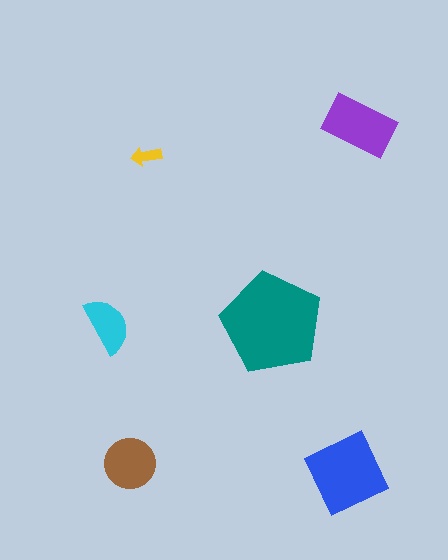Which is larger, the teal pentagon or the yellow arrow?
The teal pentagon.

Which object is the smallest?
The yellow arrow.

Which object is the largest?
The teal pentagon.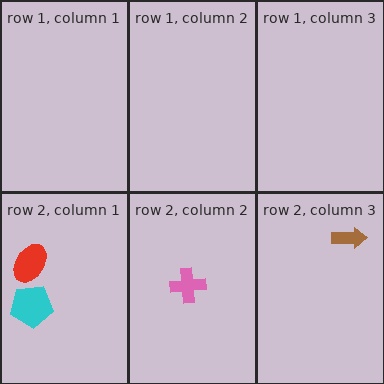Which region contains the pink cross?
The row 2, column 2 region.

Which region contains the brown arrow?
The row 2, column 3 region.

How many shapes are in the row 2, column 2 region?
1.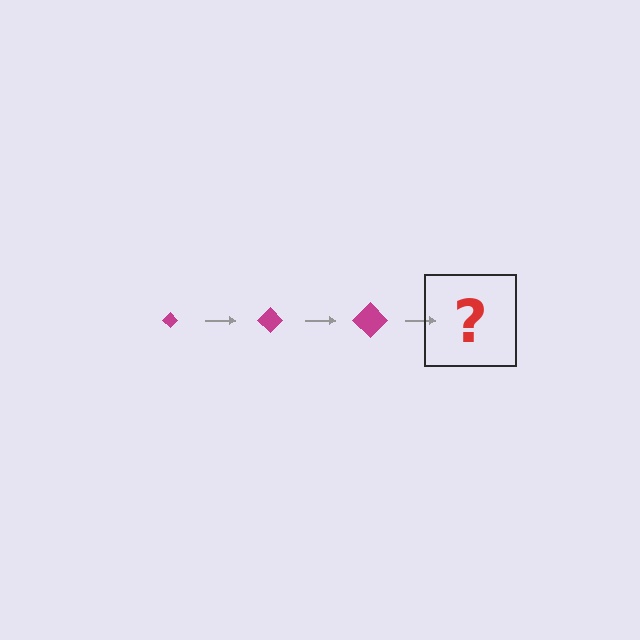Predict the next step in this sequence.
The next step is a magenta diamond, larger than the previous one.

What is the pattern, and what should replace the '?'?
The pattern is that the diamond gets progressively larger each step. The '?' should be a magenta diamond, larger than the previous one.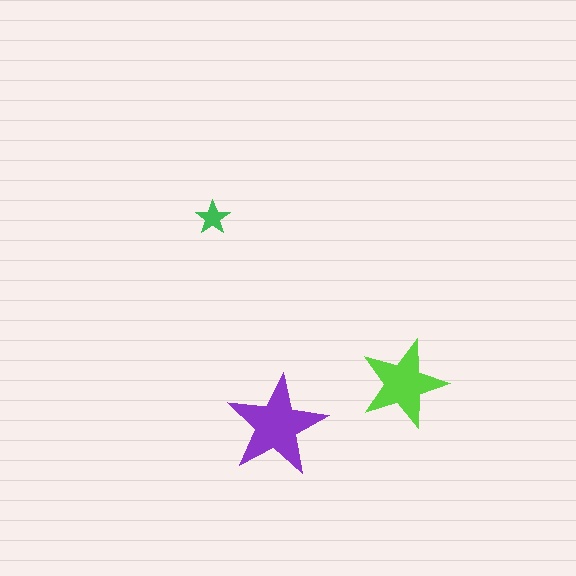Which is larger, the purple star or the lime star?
The purple one.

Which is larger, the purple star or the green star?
The purple one.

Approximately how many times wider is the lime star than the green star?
About 2.5 times wider.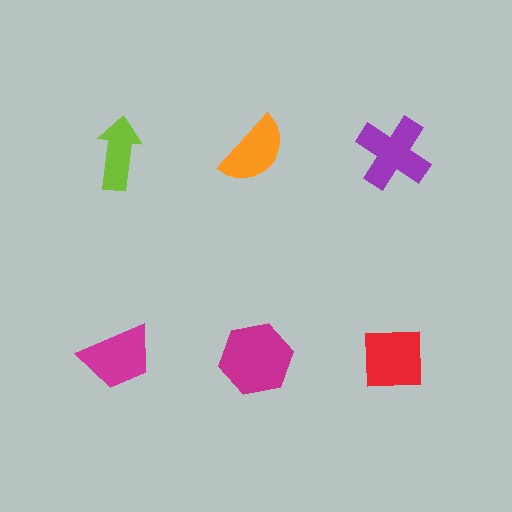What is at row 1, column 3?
A purple cross.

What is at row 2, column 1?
A magenta trapezoid.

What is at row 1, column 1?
A lime arrow.